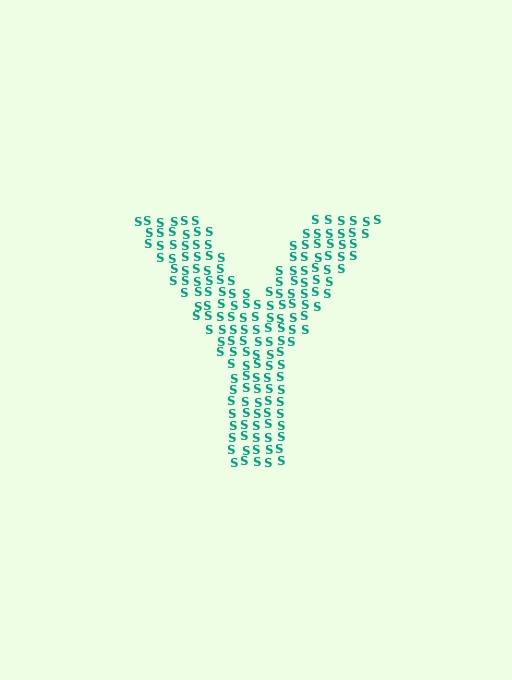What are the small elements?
The small elements are letter S's.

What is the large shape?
The large shape is the letter Y.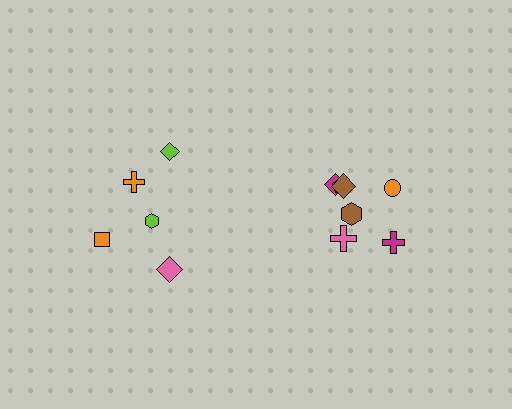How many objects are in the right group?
There are 7 objects.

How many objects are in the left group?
There are 5 objects.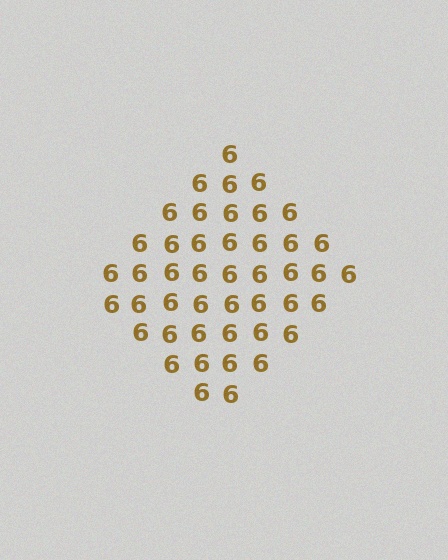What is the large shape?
The large shape is a diamond.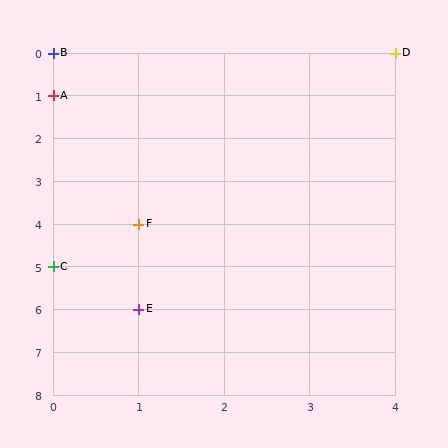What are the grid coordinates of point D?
Point D is at grid coordinates (4, 0).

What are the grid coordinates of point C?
Point C is at grid coordinates (0, 5).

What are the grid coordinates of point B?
Point B is at grid coordinates (0, 0).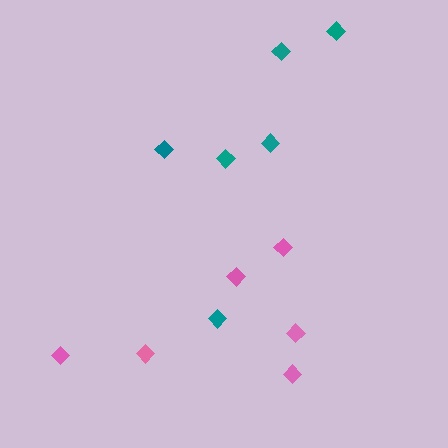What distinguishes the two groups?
There are 2 groups: one group of pink diamonds (6) and one group of teal diamonds (6).